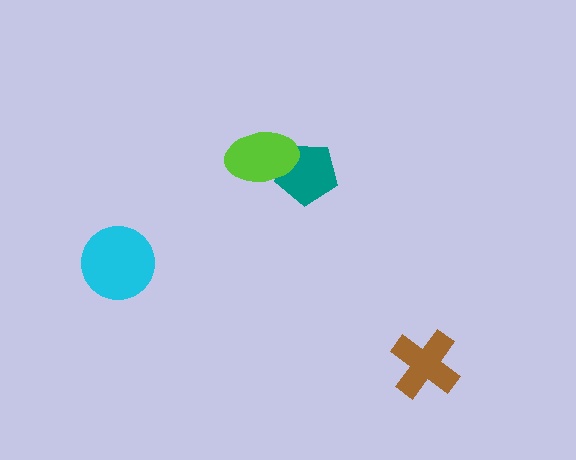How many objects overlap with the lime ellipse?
1 object overlaps with the lime ellipse.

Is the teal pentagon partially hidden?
Yes, it is partially covered by another shape.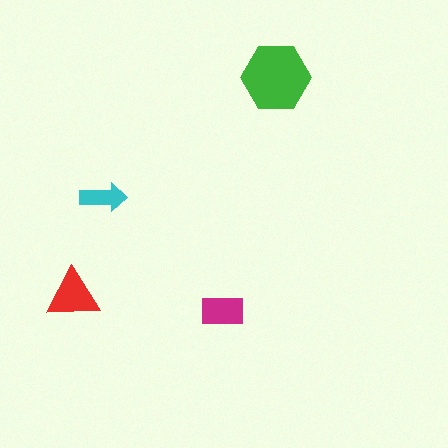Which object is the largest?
The green hexagon.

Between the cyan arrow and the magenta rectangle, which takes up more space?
The magenta rectangle.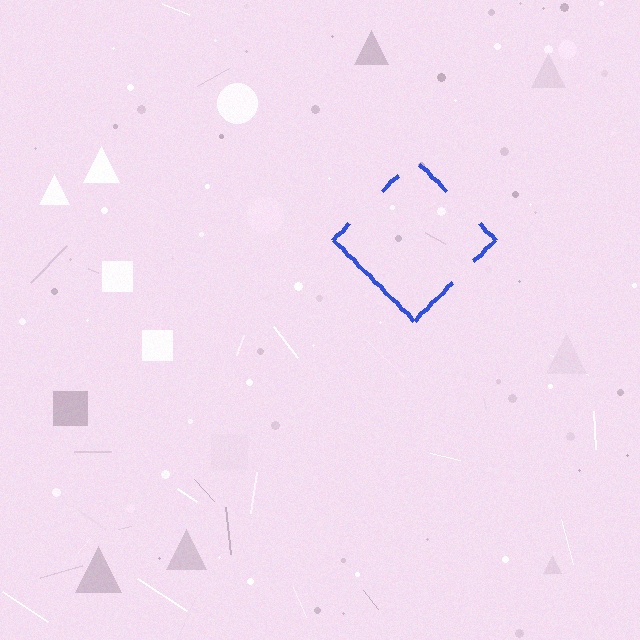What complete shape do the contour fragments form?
The contour fragments form a diamond.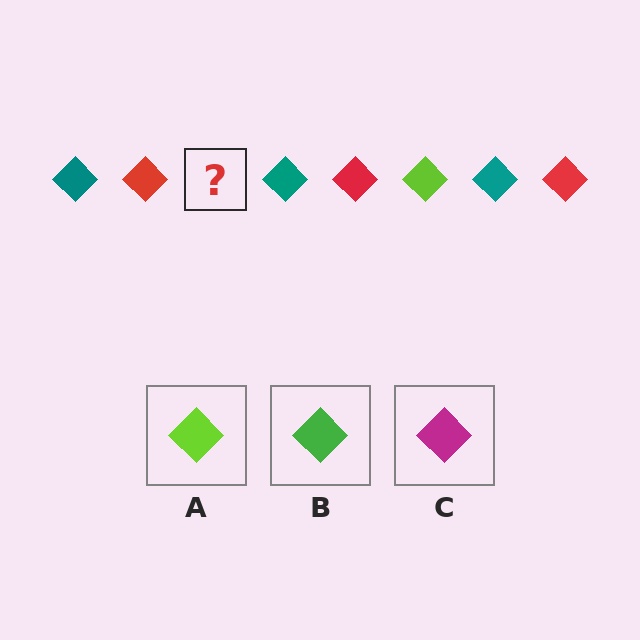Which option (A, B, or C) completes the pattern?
A.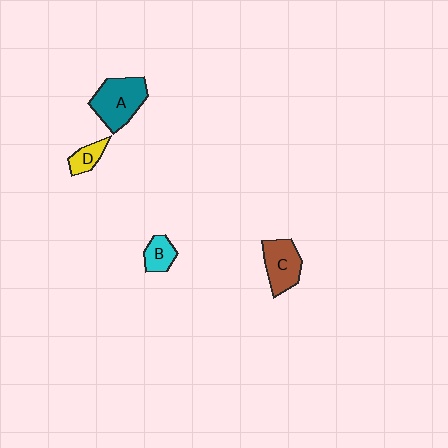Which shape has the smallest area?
Shape D (yellow).